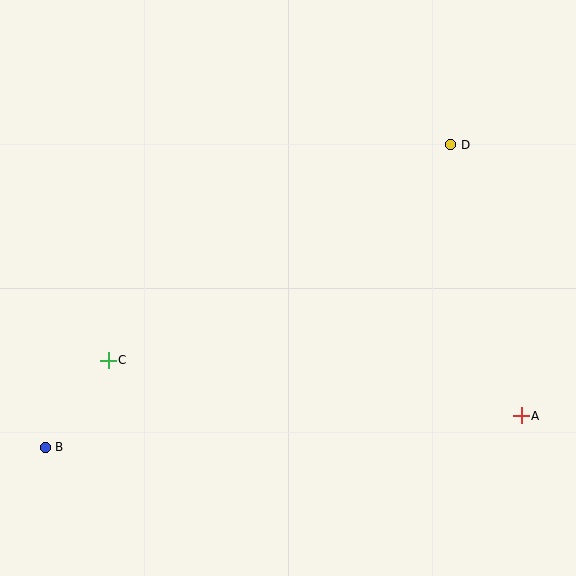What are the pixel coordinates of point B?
Point B is at (45, 447).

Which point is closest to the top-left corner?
Point C is closest to the top-left corner.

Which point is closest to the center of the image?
Point C at (108, 360) is closest to the center.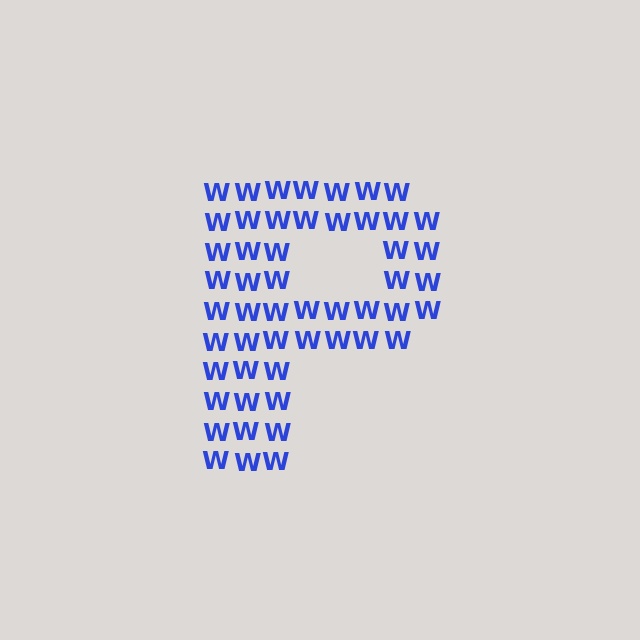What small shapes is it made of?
It is made of small letter W's.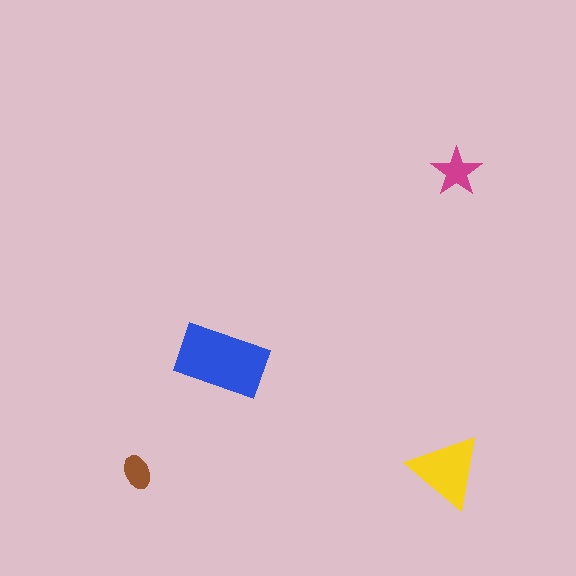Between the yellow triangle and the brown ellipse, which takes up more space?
The yellow triangle.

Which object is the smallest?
The brown ellipse.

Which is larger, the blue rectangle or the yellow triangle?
The blue rectangle.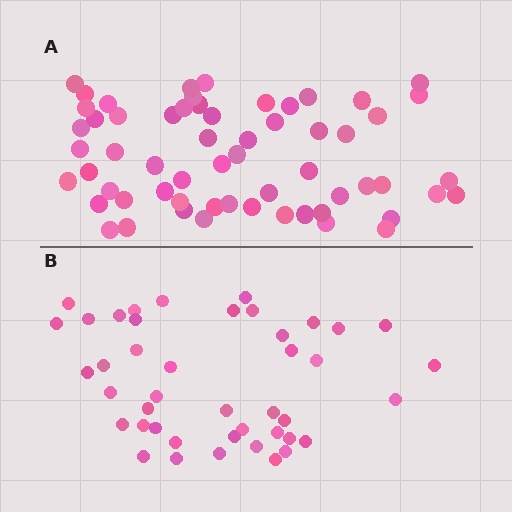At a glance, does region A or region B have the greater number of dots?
Region A (the top region) has more dots.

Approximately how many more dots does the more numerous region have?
Region A has approximately 15 more dots than region B.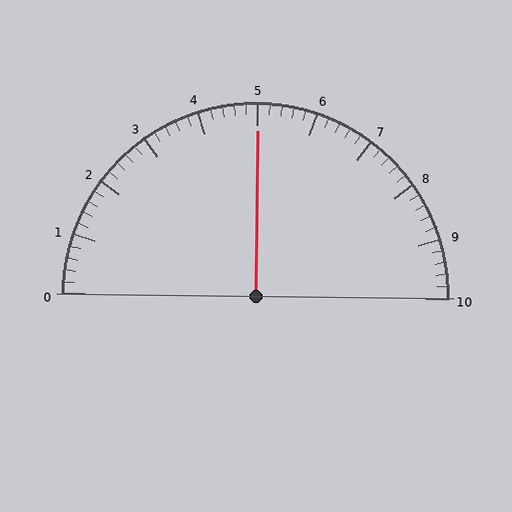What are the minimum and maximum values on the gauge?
The gauge ranges from 0 to 10.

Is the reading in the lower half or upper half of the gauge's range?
The reading is in the upper half of the range (0 to 10).